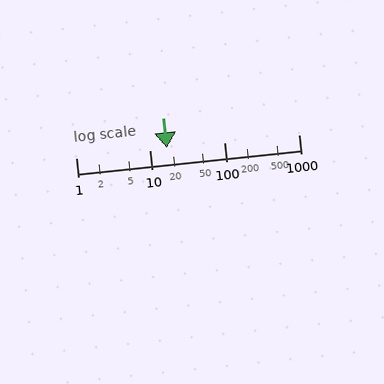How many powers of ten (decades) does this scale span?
The scale spans 3 decades, from 1 to 1000.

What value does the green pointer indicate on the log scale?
The pointer indicates approximately 17.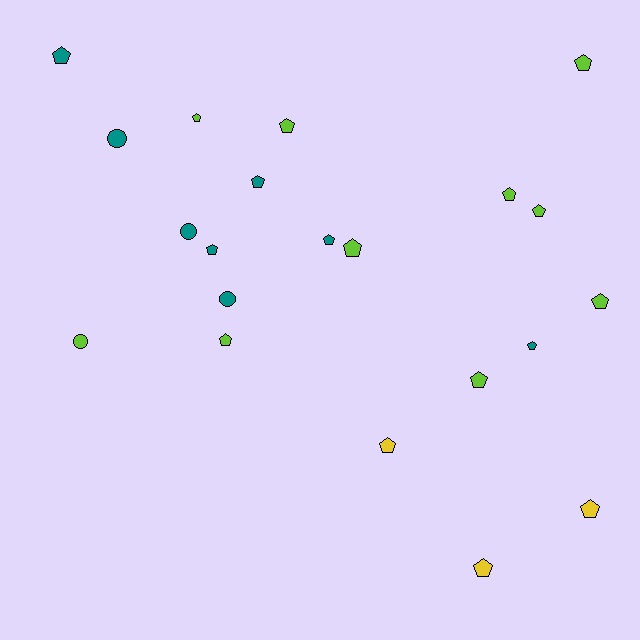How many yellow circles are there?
There are no yellow circles.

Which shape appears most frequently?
Pentagon, with 17 objects.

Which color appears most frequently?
Lime, with 10 objects.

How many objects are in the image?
There are 21 objects.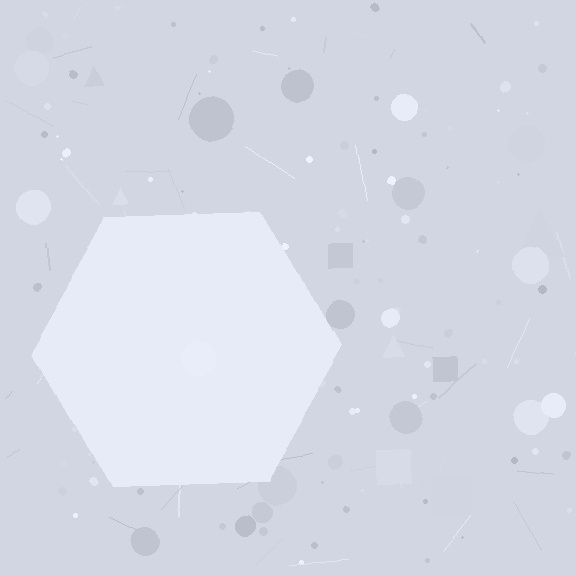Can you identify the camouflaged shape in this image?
The camouflaged shape is a hexagon.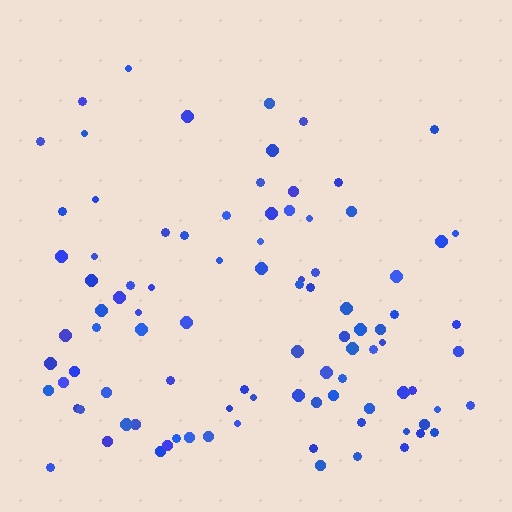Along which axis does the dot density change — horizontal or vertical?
Vertical.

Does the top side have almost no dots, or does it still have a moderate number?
Still a moderate number, just noticeably fewer than the bottom.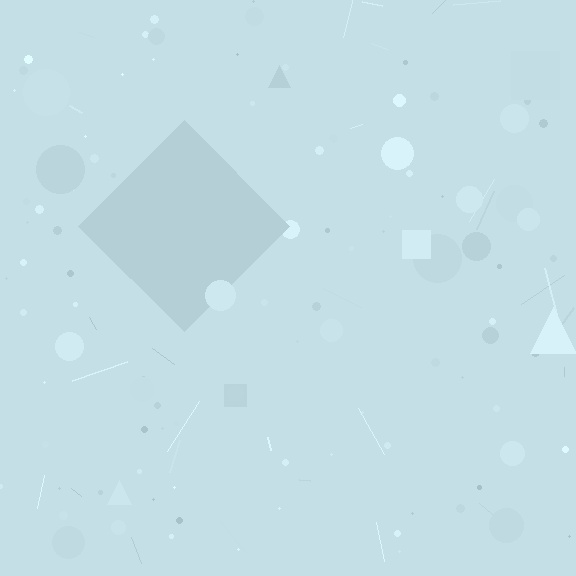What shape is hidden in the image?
A diamond is hidden in the image.